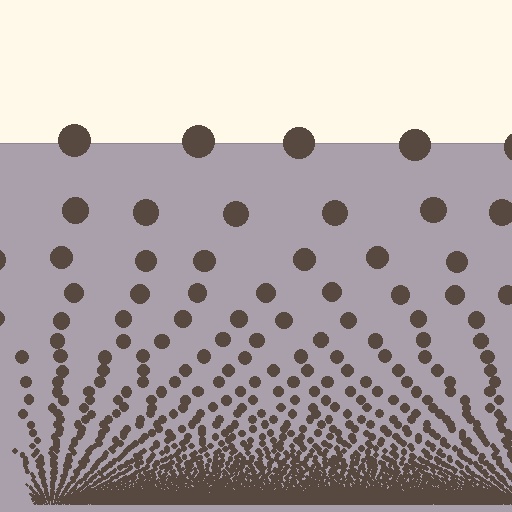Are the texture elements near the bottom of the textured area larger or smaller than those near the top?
Smaller. The gradient is inverted — elements near the bottom are smaller and denser.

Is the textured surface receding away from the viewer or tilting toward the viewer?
The surface appears to tilt toward the viewer. Texture elements get larger and sparser toward the top.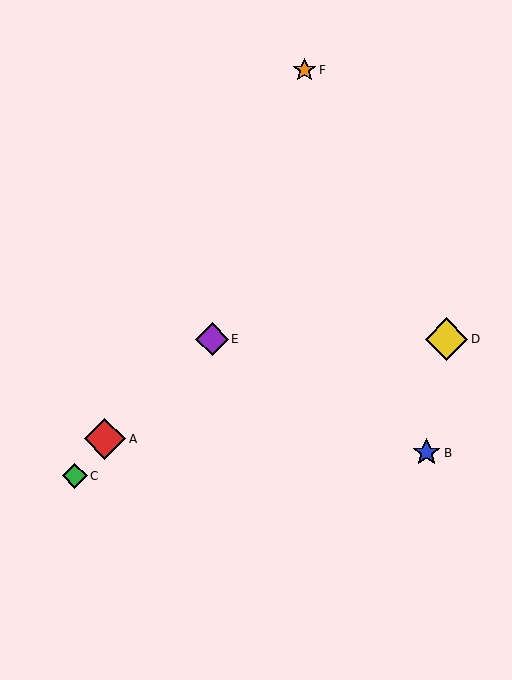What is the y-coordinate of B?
Object B is at y≈453.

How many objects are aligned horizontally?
2 objects (D, E) are aligned horizontally.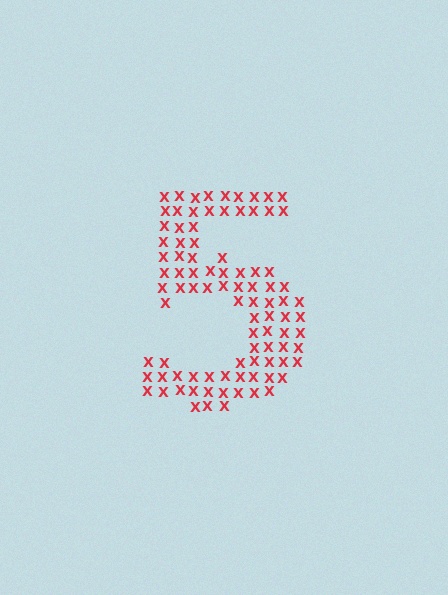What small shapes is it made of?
It is made of small letter X's.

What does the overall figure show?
The overall figure shows the digit 5.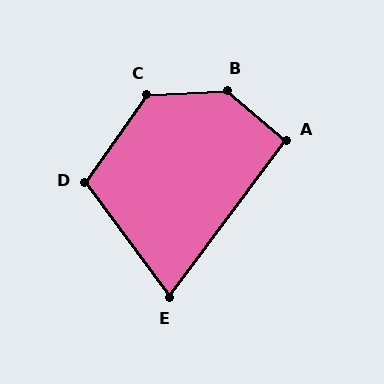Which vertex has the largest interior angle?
B, at approximately 137 degrees.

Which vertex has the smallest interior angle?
E, at approximately 73 degrees.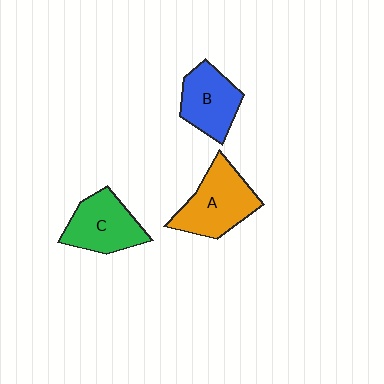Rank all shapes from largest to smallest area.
From largest to smallest: A (orange), C (green), B (blue).